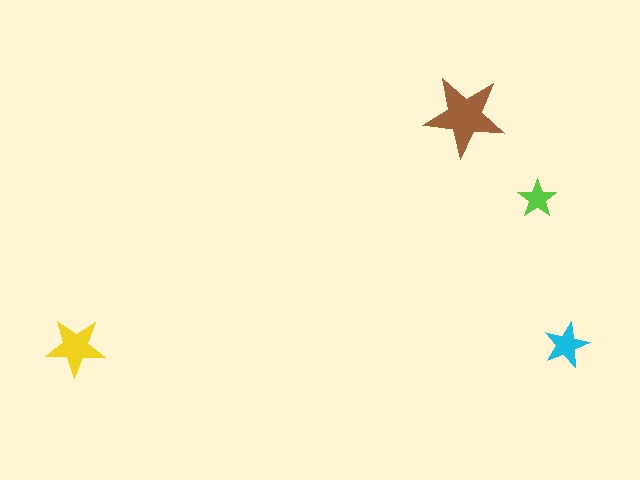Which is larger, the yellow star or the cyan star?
The yellow one.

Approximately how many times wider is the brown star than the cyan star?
About 2 times wider.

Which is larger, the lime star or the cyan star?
The cyan one.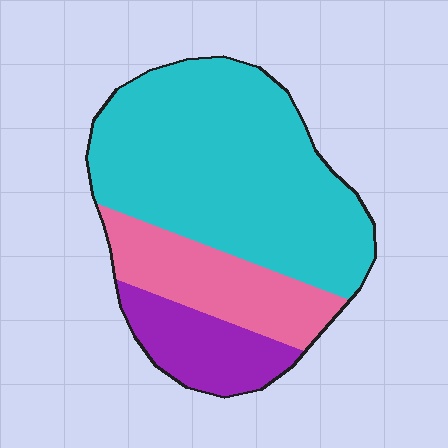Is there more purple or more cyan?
Cyan.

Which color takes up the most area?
Cyan, at roughly 60%.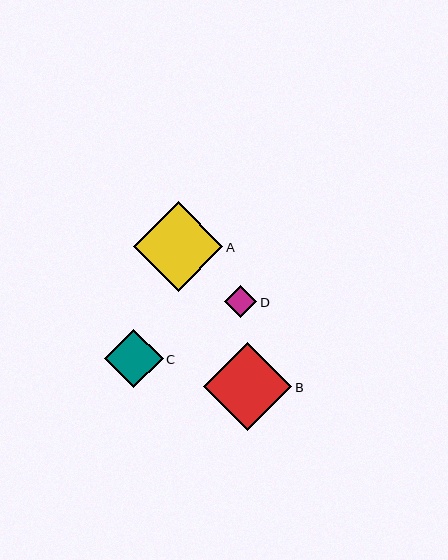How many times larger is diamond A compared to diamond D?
Diamond A is approximately 2.8 times the size of diamond D.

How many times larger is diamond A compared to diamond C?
Diamond A is approximately 1.5 times the size of diamond C.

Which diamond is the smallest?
Diamond D is the smallest with a size of approximately 32 pixels.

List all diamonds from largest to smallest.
From largest to smallest: A, B, C, D.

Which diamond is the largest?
Diamond A is the largest with a size of approximately 89 pixels.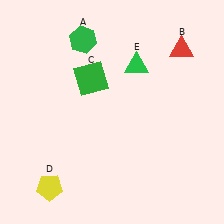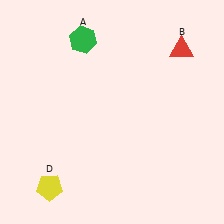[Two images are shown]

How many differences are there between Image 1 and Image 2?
There are 2 differences between the two images.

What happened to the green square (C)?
The green square (C) was removed in Image 2. It was in the top-left area of Image 1.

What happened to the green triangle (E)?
The green triangle (E) was removed in Image 2. It was in the top-right area of Image 1.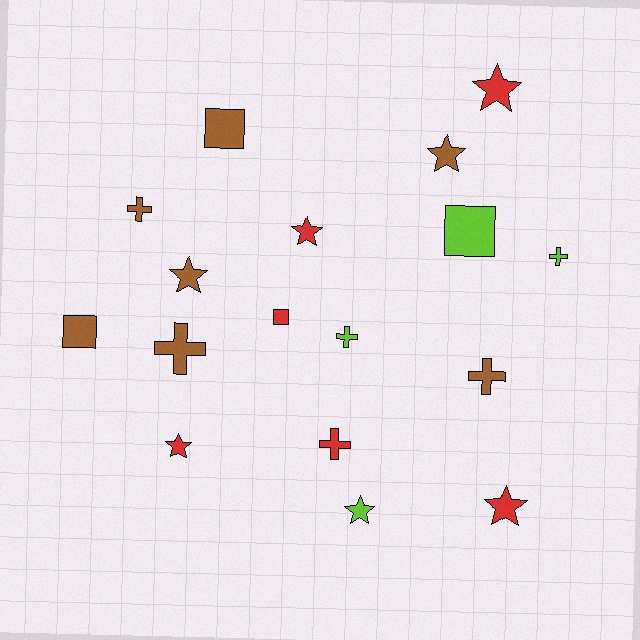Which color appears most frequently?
Brown, with 7 objects.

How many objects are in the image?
There are 17 objects.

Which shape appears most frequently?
Star, with 7 objects.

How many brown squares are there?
There are 2 brown squares.